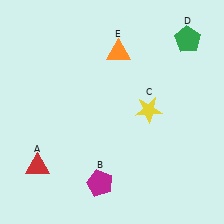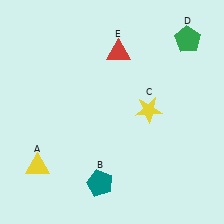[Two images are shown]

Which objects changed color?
A changed from red to yellow. B changed from magenta to teal. E changed from orange to red.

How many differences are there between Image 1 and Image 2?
There are 3 differences between the two images.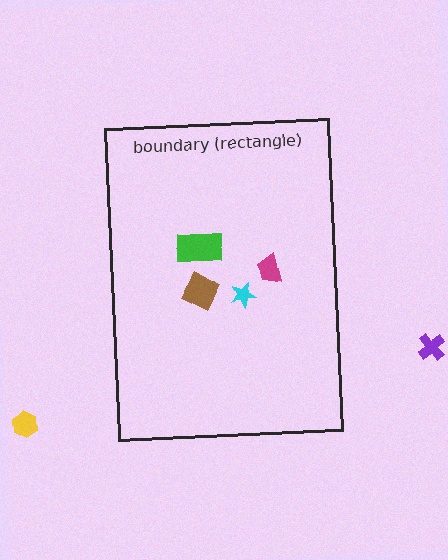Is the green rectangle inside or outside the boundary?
Inside.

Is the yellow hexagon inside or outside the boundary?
Outside.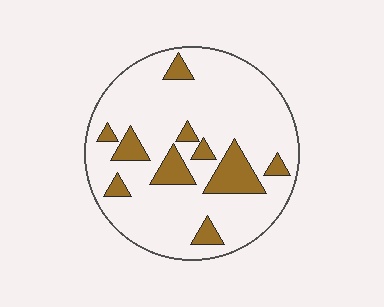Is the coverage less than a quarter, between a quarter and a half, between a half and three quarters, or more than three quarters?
Less than a quarter.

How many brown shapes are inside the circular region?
10.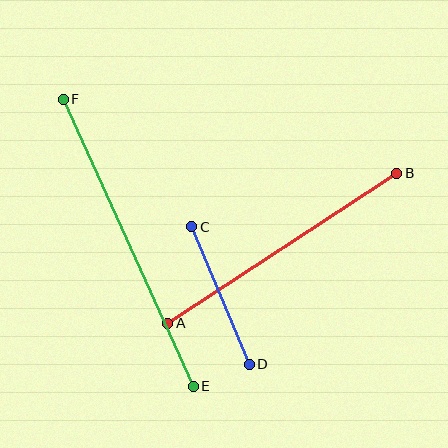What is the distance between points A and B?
The distance is approximately 274 pixels.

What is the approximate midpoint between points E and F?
The midpoint is at approximately (128, 243) pixels.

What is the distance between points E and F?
The distance is approximately 315 pixels.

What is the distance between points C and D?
The distance is approximately 149 pixels.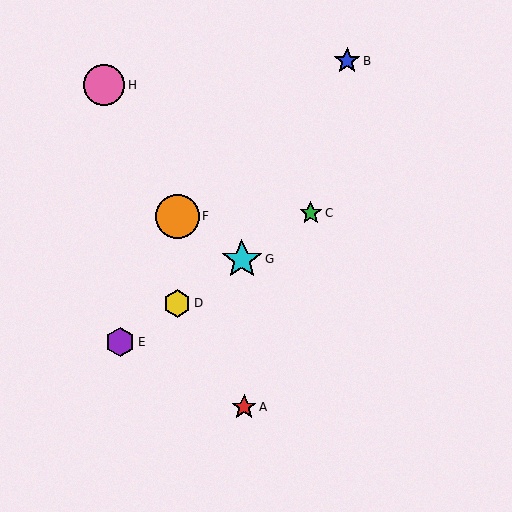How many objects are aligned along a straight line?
4 objects (C, D, E, G) are aligned along a straight line.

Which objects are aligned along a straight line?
Objects C, D, E, G are aligned along a straight line.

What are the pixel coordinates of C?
Object C is at (311, 213).